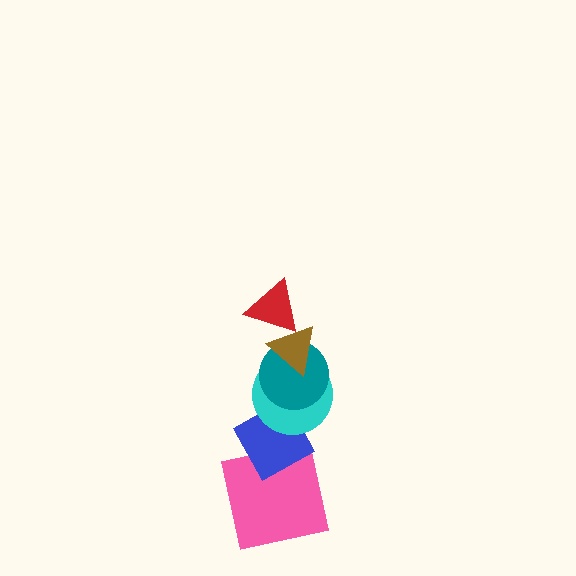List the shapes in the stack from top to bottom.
From top to bottom: the red triangle, the brown triangle, the teal circle, the cyan circle, the blue diamond, the pink square.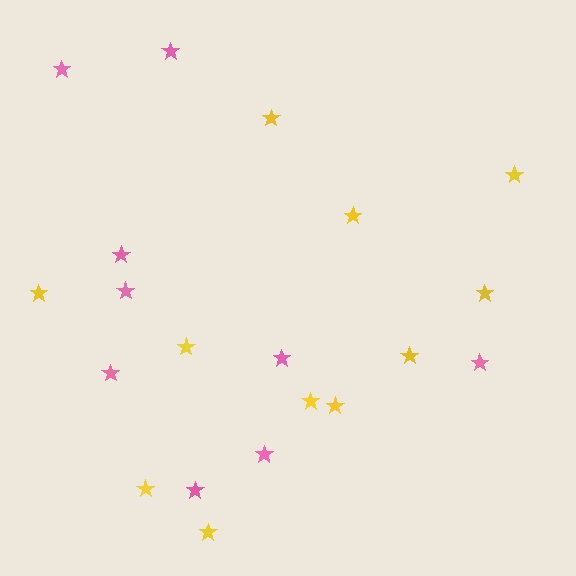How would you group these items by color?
There are 2 groups: one group of yellow stars (11) and one group of pink stars (9).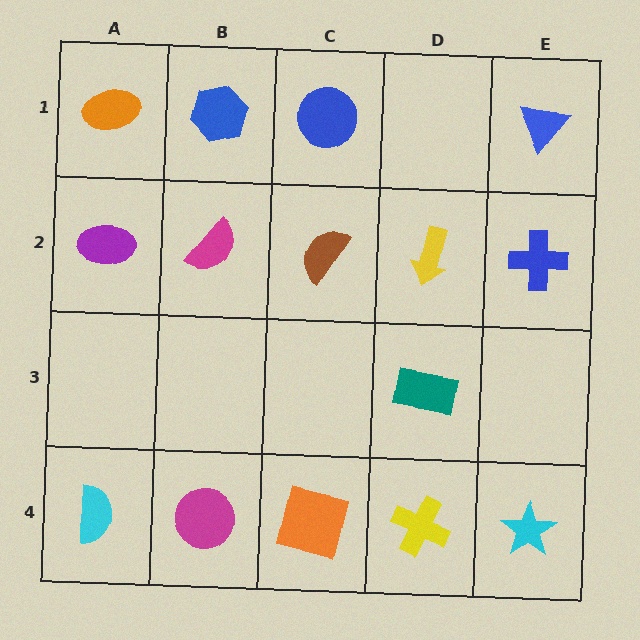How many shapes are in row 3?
1 shape.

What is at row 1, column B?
A blue hexagon.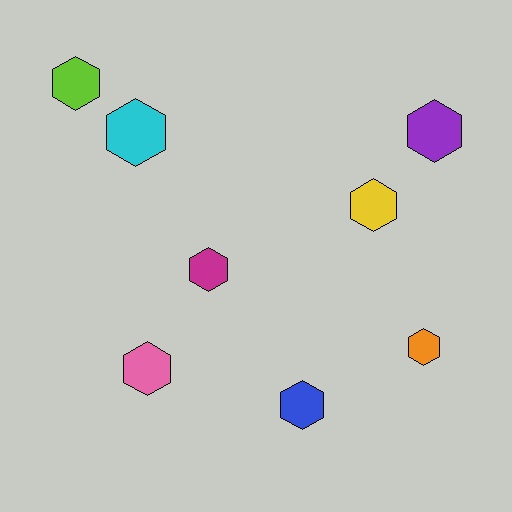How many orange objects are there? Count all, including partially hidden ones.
There is 1 orange object.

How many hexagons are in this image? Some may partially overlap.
There are 8 hexagons.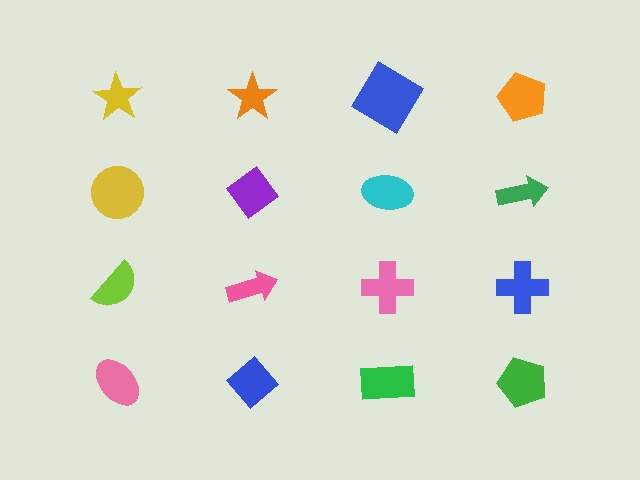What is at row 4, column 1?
A pink ellipse.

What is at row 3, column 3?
A pink cross.